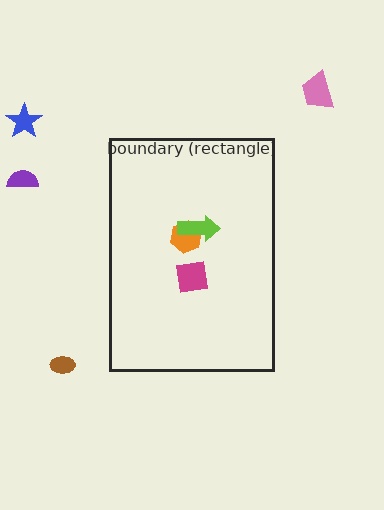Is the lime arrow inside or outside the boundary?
Inside.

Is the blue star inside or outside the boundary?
Outside.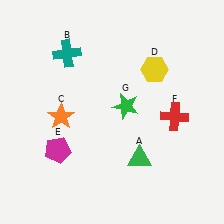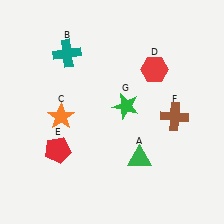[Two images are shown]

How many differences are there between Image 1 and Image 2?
There are 3 differences between the two images.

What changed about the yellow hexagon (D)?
In Image 1, D is yellow. In Image 2, it changed to red.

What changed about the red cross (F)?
In Image 1, F is red. In Image 2, it changed to brown.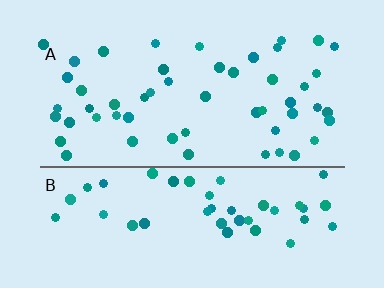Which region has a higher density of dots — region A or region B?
A (the top).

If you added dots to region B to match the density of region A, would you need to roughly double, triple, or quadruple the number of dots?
Approximately double.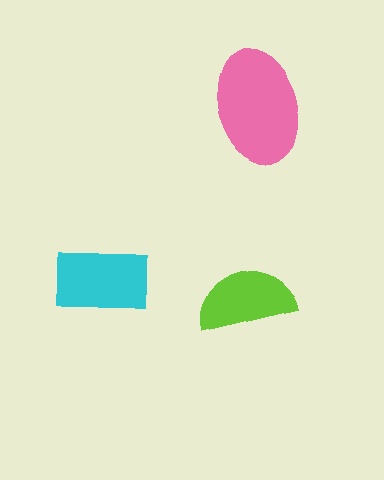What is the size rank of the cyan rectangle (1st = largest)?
2nd.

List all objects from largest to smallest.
The pink ellipse, the cyan rectangle, the lime semicircle.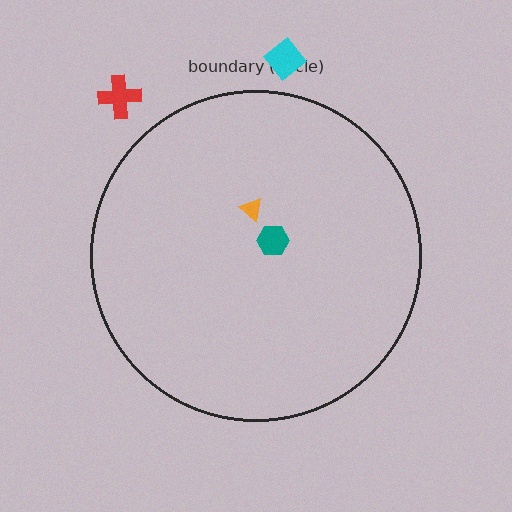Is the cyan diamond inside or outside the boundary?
Outside.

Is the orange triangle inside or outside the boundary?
Inside.